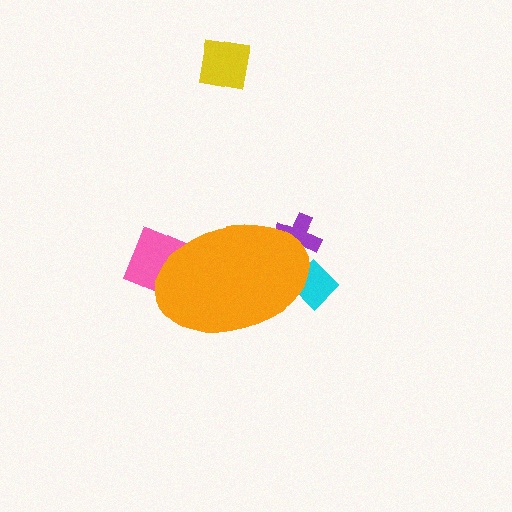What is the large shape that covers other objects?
An orange ellipse.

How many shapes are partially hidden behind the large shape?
3 shapes are partially hidden.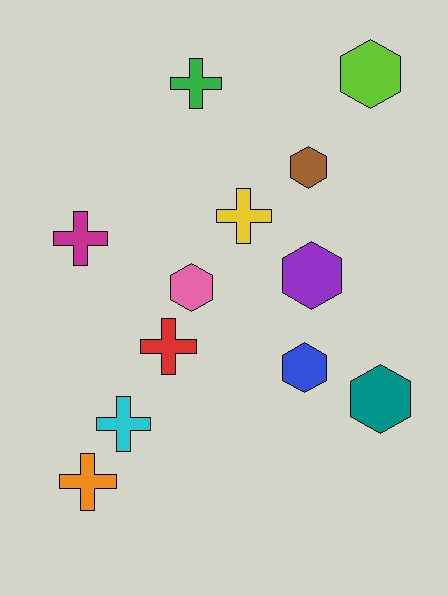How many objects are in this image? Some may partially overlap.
There are 12 objects.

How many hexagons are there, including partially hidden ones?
There are 6 hexagons.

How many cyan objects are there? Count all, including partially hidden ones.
There is 1 cyan object.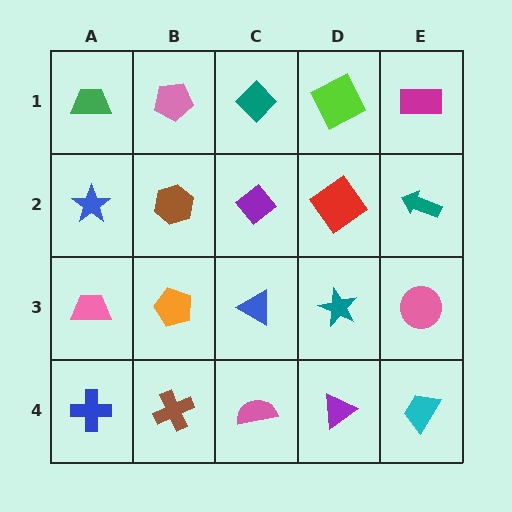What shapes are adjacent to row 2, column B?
A pink pentagon (row 1, column B), an orange pentagon (row 3, column B), a blue star (row 2, column A), a purple diamond (row 2, column C).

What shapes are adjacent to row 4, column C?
A blue triangle (row 3, column C), a brown cross (row 4, column B), a purple triangle (row 4, column D).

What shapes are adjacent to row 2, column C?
A teal diamond (row 1, column C), a blue triangle (row 3, column C), a brown hexagon (row 2, column B), a red diamond (row 2, column D).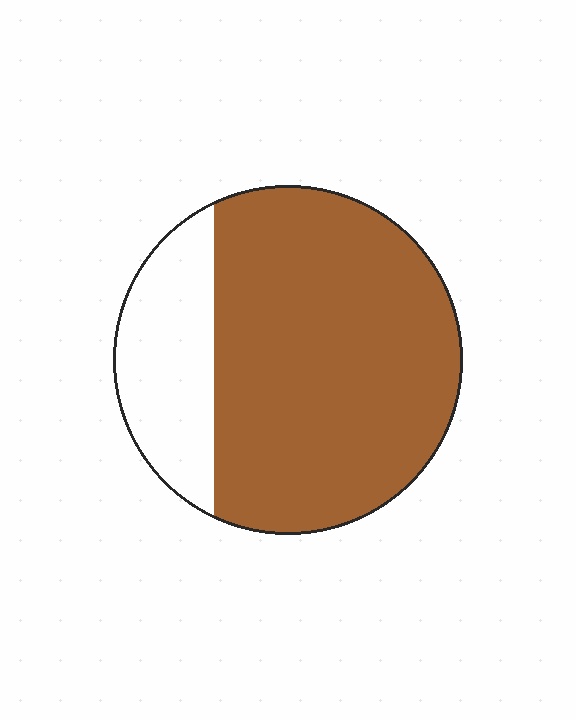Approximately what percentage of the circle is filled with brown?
Approximately 75%.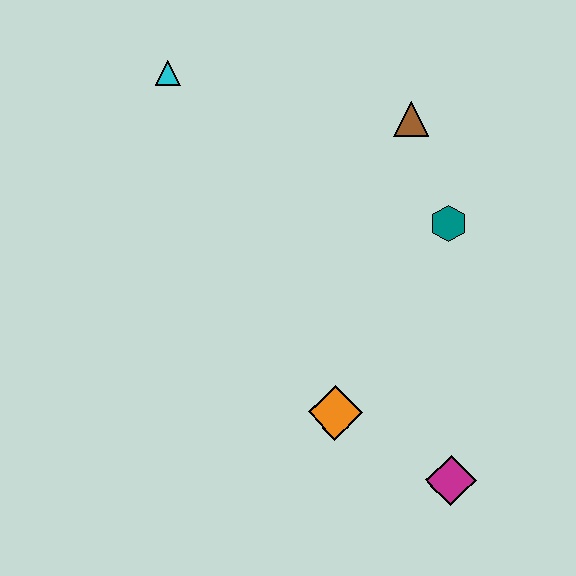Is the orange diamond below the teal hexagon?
Yes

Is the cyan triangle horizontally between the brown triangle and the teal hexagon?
No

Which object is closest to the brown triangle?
The teal hexagon is closest to the brown triangle.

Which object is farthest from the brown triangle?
The magenta diamond is farthest from the brown triangle.